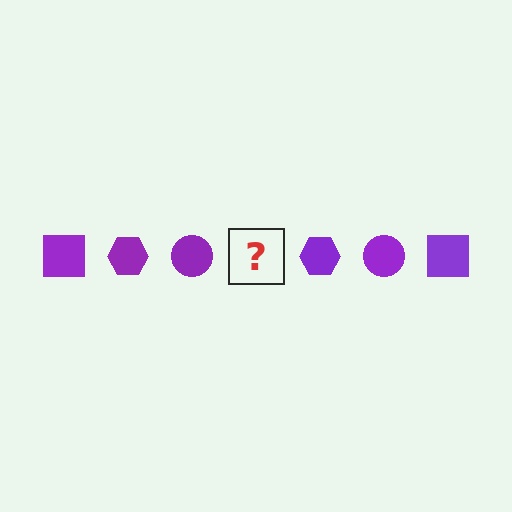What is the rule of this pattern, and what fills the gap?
The rule is that the pattern cycles through square, hexagon, circle shapes in purple. The gap should be filled with a purple square.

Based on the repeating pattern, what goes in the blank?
The blank should be a purple square.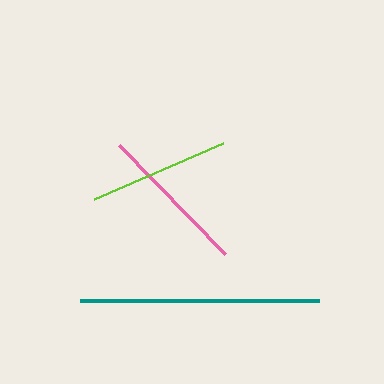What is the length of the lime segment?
The lime segment is approximately 141 pixels long.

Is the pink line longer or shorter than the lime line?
The pink line is longer than the lime line.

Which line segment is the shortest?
The lime line is the shortest at approximately 141 pixels.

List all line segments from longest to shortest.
From longest to shortest: teal, pink, lime.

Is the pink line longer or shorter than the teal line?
The teal line is longer than the pink line.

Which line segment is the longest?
The teal line is the longest at approximately 239 pixels.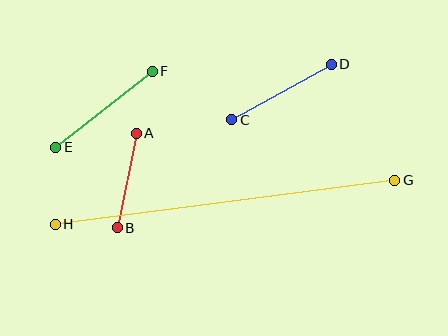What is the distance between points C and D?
The distance is approximately 114 pixels.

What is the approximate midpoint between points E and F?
The midpoint is at approximately (104, 109) pixels.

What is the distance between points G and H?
The distance is approximately 342 pixels.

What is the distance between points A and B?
The distance is approximately 96 pixels.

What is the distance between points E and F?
The distance is approximately 123 pixels.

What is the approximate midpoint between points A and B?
The midpoint is at approximately (127, 180) pixels.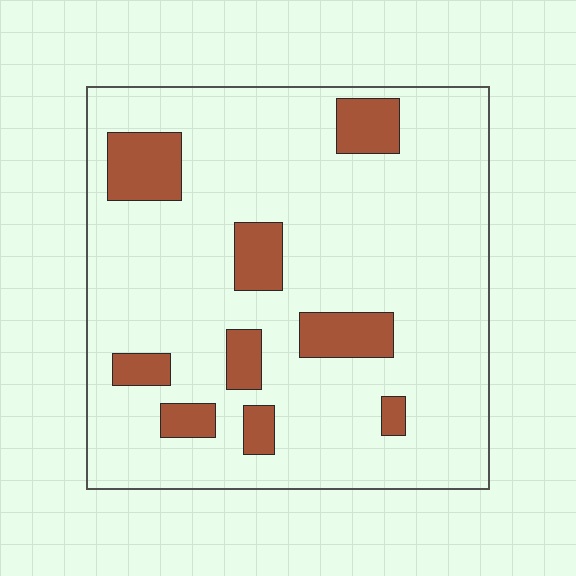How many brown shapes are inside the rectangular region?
9.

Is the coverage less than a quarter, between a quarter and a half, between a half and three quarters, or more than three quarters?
Less than a quarter.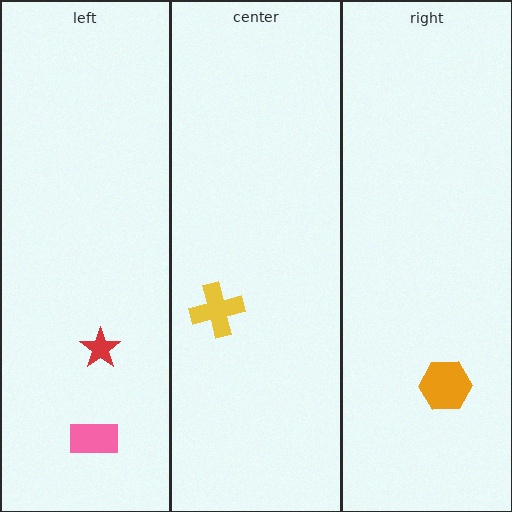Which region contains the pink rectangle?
The left region.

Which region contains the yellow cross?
The center region.